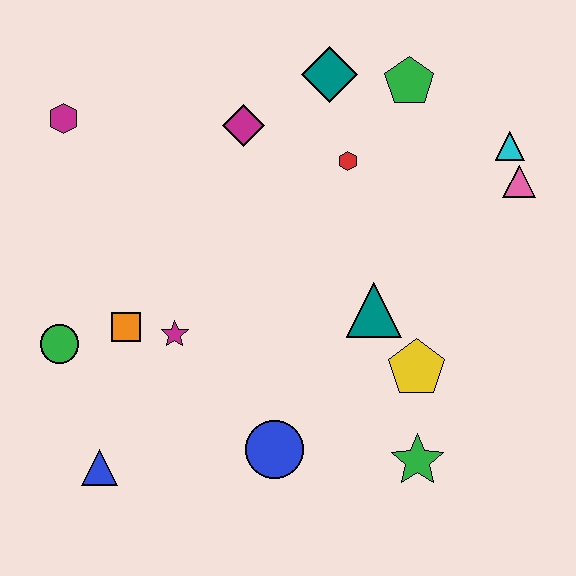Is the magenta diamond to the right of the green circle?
Yes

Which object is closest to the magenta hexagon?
The magenta diamond is closest to the magenta hexagon.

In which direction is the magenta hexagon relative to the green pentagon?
The magenta hexagon is to the left of the green pentagon.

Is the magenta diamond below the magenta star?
No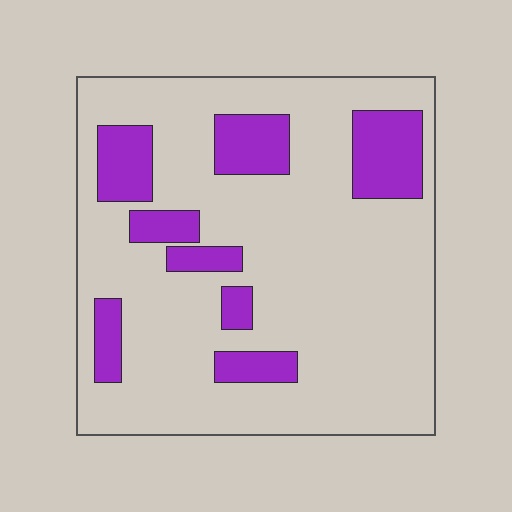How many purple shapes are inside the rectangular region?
8.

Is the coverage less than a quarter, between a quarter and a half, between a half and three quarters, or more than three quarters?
Less than a quarter.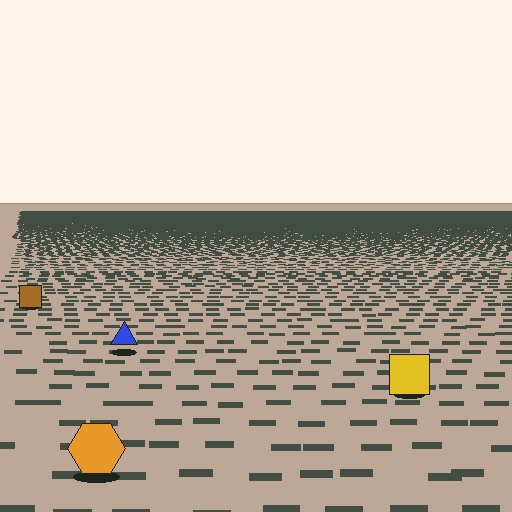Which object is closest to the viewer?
The orange hexagon is closest. The texture marks near it are larger and more spread out.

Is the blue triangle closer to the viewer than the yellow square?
No. The yellow square is closer — you can tell from the texture gradient: the ground texture is coarser near it.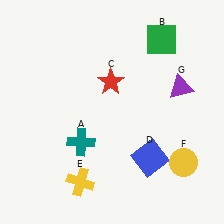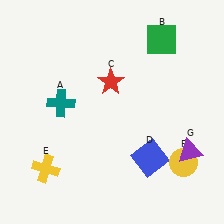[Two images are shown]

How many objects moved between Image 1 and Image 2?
3 objects moved between the two images.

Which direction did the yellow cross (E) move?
The yellow cross (E) moved left.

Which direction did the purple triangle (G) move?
The purple triangle (G) moved down.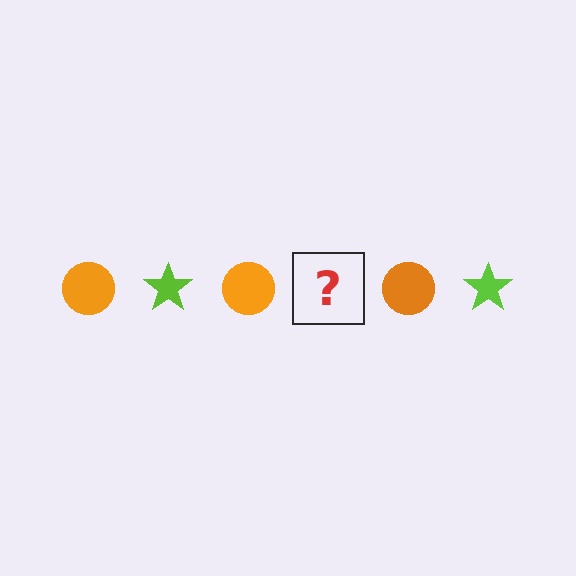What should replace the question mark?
The question mark should be replaced with a lime star.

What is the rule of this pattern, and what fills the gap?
The rule is that the pattern alternates between orange circle and lime star. The gap should be filled with a lime star.